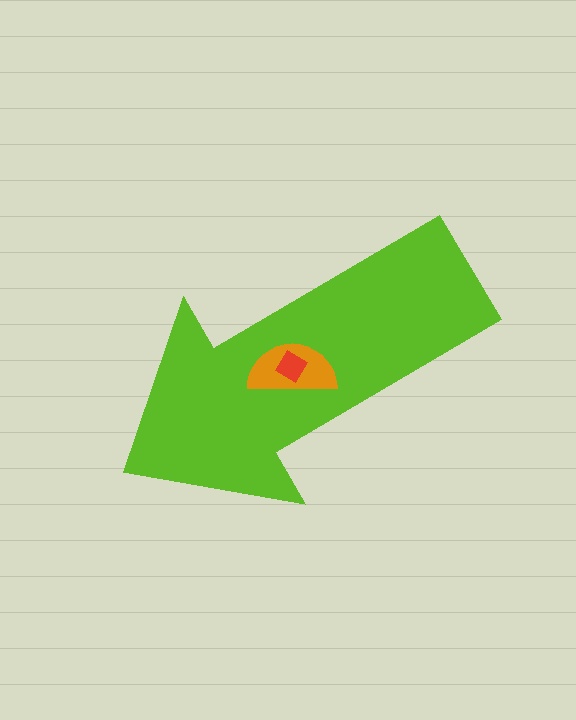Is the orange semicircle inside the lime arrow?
Yes.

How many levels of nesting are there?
3.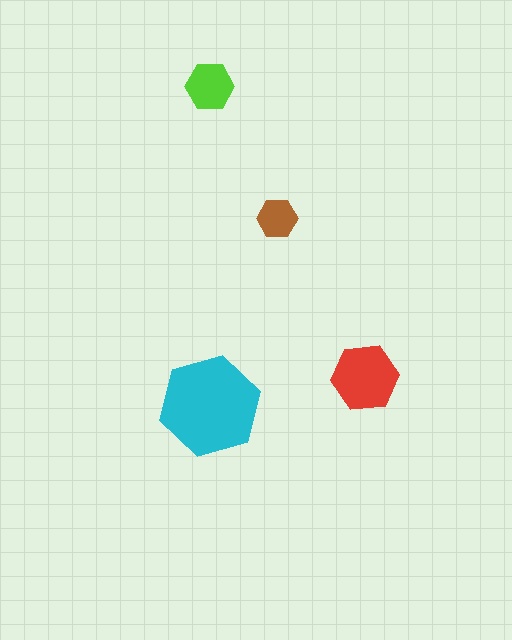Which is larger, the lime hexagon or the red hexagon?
The red one.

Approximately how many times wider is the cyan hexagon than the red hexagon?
About 1.5 times wider.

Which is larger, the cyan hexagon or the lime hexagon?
The cyan one.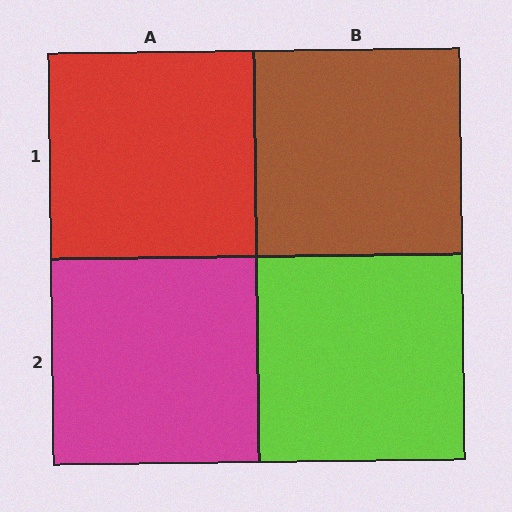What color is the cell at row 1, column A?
Red.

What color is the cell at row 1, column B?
Brown.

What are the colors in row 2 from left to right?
Magenta, lime.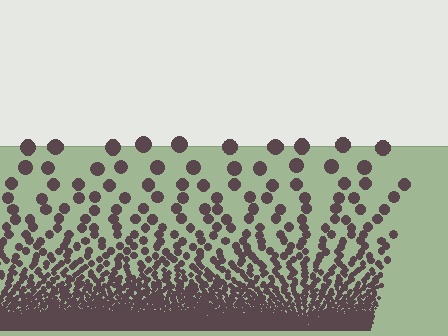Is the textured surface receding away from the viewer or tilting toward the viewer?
The surface appears to tilt toward the viewer. Texture elements get larger and sparser toward the top.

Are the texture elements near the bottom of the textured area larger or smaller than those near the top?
Smaller. The gradient is inverted — elements near the bottom are smaller and denser.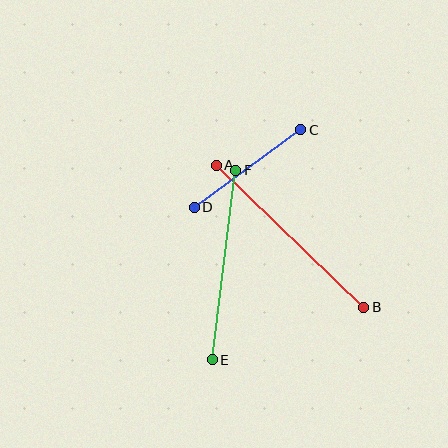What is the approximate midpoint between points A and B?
The midpoint is at approximately (290, 236) pixels.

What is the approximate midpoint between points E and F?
The midpoint is at approximately (224, 265) pixels.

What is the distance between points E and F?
The distance is approximately 191 pixels.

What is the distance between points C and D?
The distance is approximately 132 pixels.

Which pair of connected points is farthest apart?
Points A and B are farthest apart.